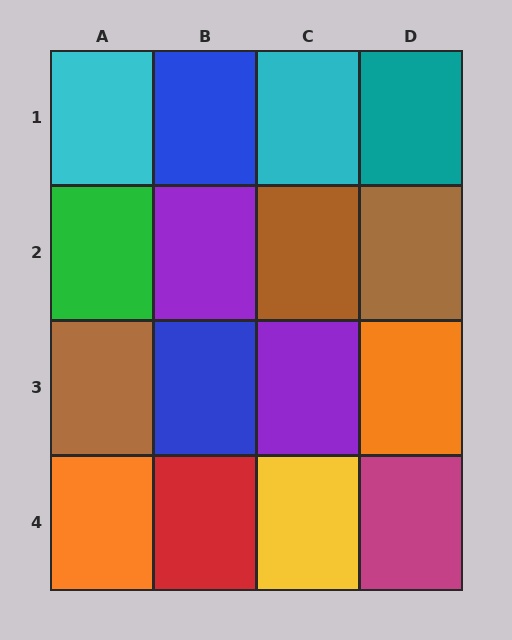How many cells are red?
1 cell is red.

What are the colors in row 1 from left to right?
Cyan, blue, cyan, teal.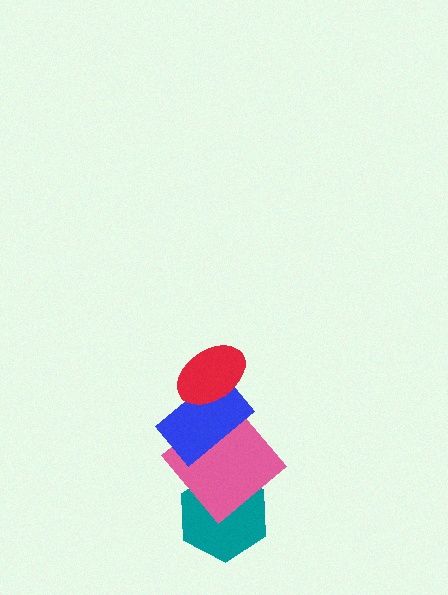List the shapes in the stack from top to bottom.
From top to bottom: the red ellipse, the blue rectangle, the pink diamond, the teal hexagon.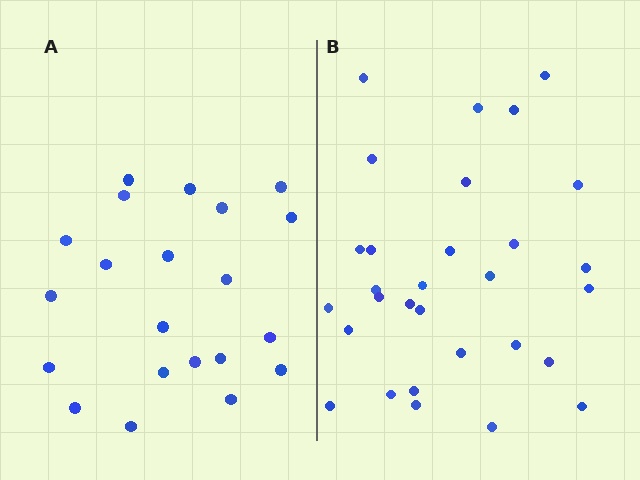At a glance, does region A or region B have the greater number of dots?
Region B (the right region) has more dots.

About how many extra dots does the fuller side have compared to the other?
Region B has roughly 8 or so more dots than region A.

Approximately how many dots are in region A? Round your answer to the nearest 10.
About 20 dots. (The exact count is 21, which rounds to 20.)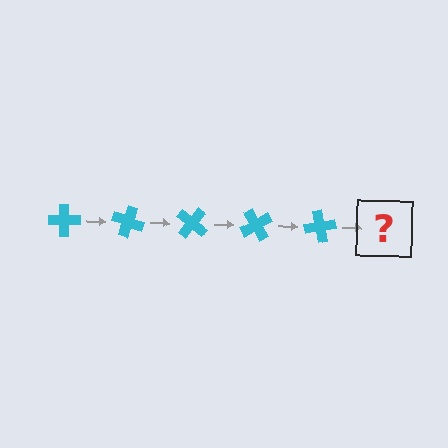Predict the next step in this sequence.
The next step is a cyan cross rotated 100 degrees.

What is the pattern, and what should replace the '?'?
The pattern is that the cross rotates 20 degrees each step. The '?' should be a cyan cross rotated 100 degrees.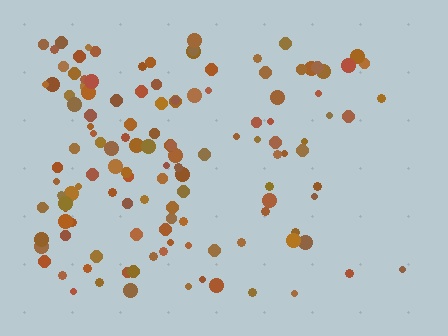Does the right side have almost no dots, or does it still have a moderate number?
Still a moderate number, just noticeably fewer than the left.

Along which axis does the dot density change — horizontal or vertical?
Horizontal.